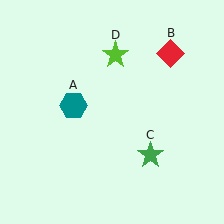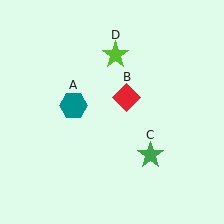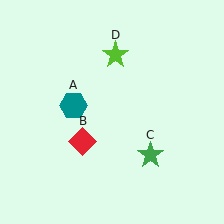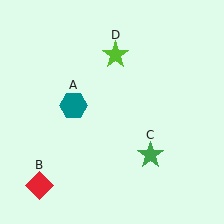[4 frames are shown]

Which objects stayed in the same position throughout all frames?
Teal hexagon (object A) and green star (object C) and lime star (object D) remained stationary.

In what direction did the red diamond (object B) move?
The red diamond (object B) moved down and to the left.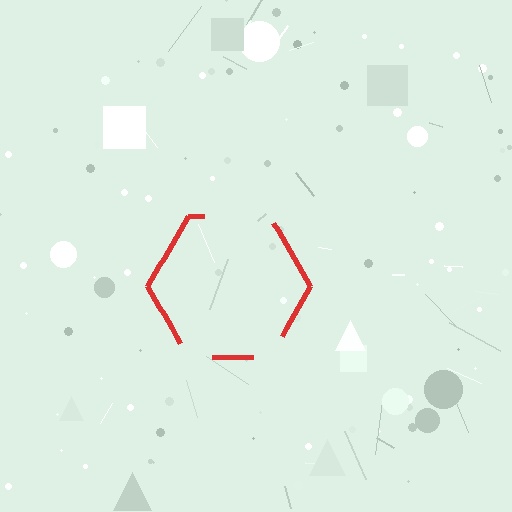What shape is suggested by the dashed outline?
The dashed outline suggests a hexagon.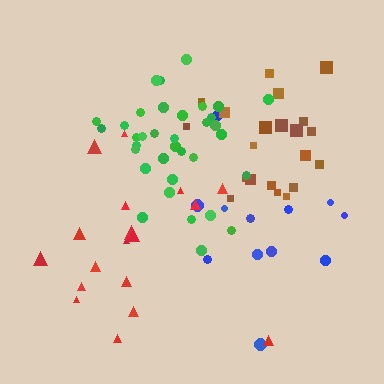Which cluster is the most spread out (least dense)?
Red.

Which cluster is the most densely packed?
Green.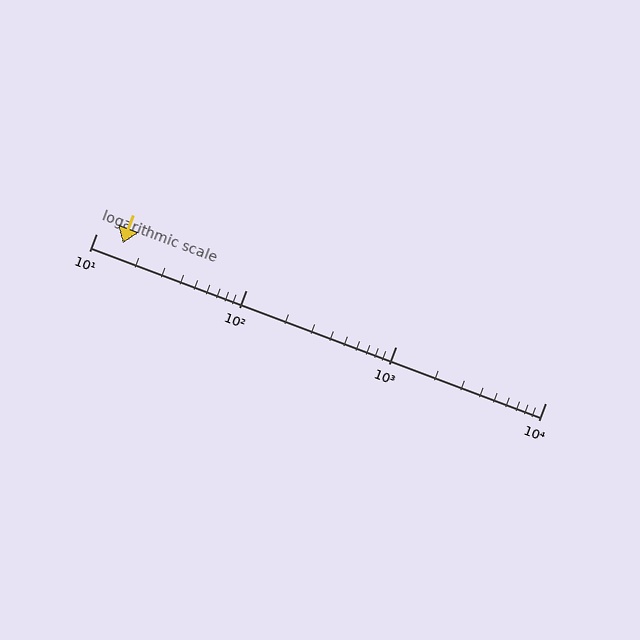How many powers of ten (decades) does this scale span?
The scale spans 3 decades, from 10 to 10000.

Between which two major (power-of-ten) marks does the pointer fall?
The pointer is between 10 and 100.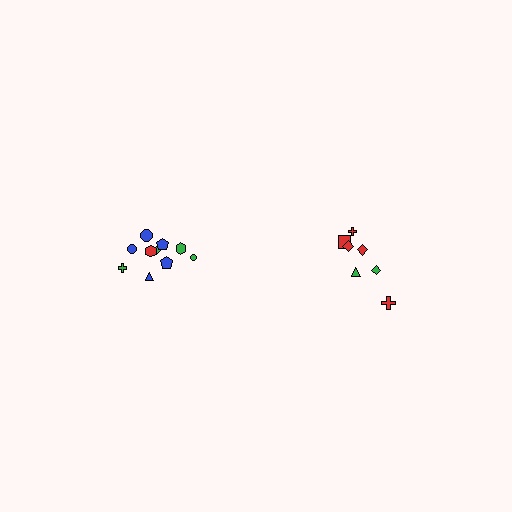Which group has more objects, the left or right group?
The left group.